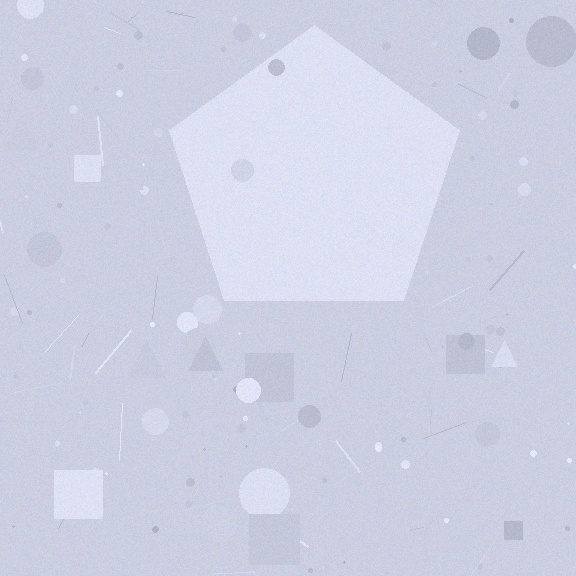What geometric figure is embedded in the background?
A pentagon is embedded in the background.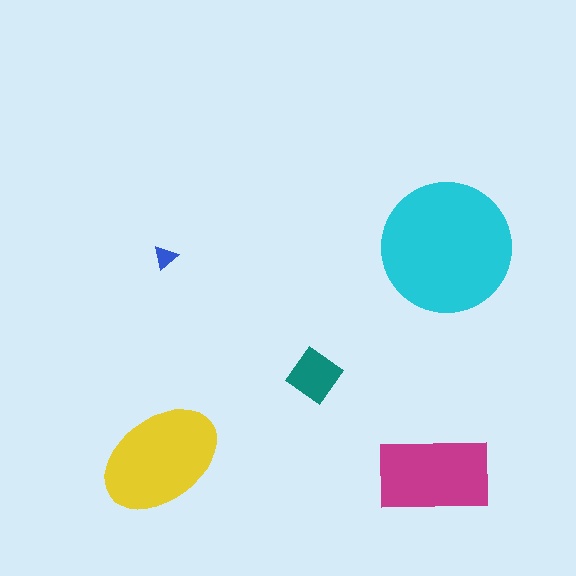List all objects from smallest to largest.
The blue triangle, the teal diamond, the magenta rectangle, the yellow ellipse, the cyan circle.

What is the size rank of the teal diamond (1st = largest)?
4th.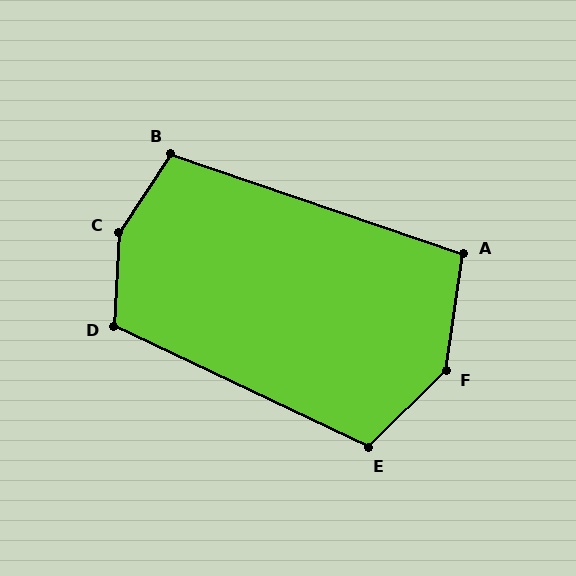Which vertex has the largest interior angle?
C, at approximately 149 degrees.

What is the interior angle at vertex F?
Approximately 143 degrees (obtuse).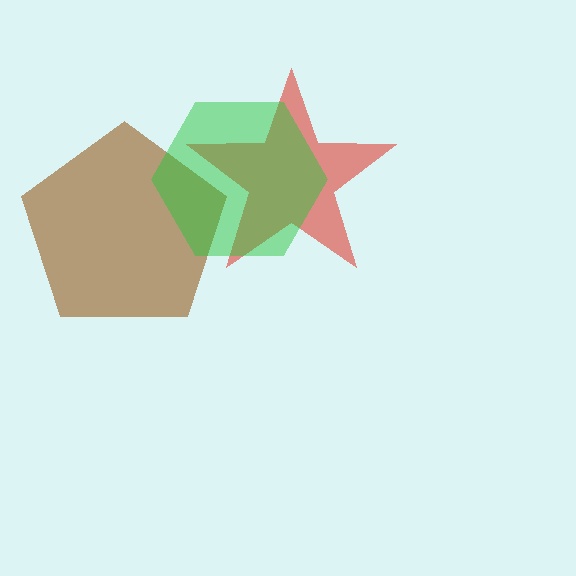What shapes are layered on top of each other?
The layered shapes are: a brown pentagon, a red star, a green hexagon.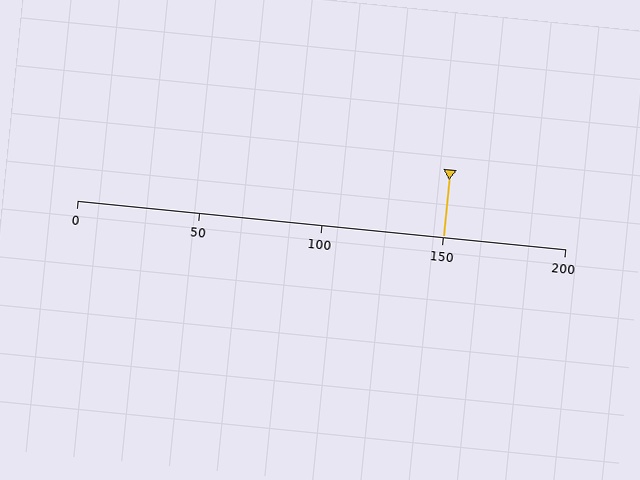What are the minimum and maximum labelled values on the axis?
The axis runs from 0 to 200.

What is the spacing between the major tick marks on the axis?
The major ticks are spaced 50 apart.